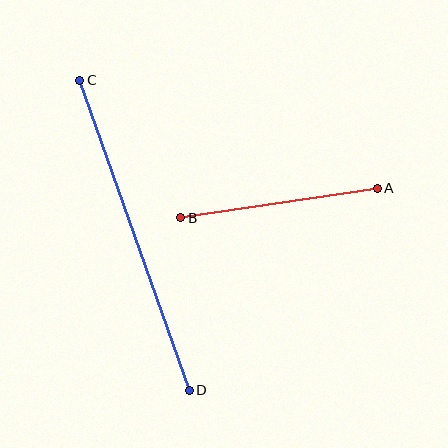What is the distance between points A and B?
The distance is approximately 199 pixels.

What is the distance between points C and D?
The distance is approximately 329 pixels.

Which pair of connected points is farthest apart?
Points C and D are farthest apart.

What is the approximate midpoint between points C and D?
The midpoint is at approximately (135, 235) pixels.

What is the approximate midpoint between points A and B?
The midpoint is at approximately (279, 203) pixels.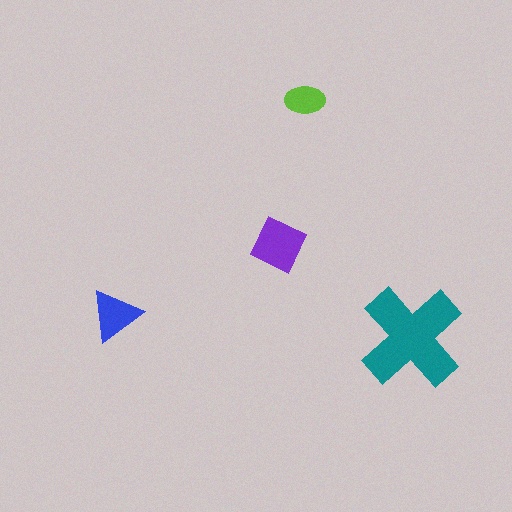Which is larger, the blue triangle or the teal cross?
The teal cross.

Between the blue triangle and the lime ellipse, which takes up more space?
The blue triangle.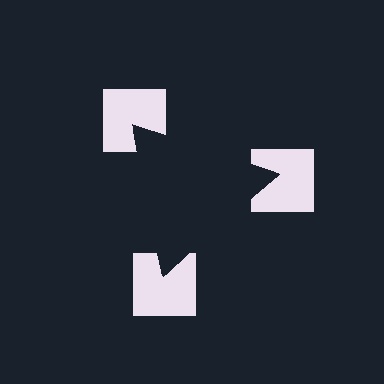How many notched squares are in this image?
There are 3 — one at each vertex of the illusory triangle.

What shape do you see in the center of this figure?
An illusory triangle — its edges are inferred from the aligned wedge cuts in the notched squares, not physically drawn.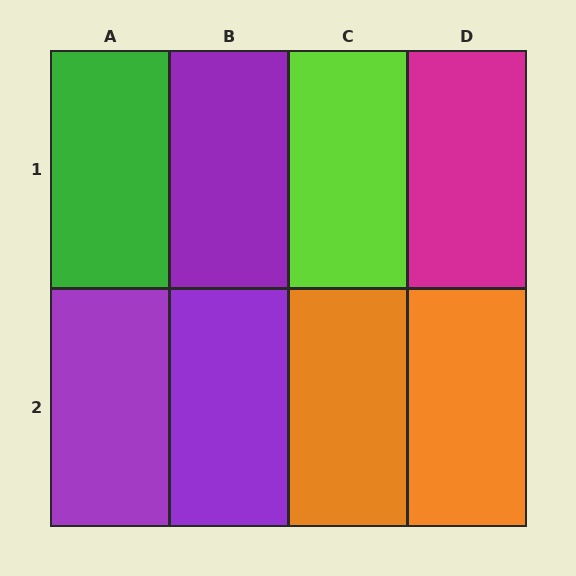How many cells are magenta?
1 cell is magenta.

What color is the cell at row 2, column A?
Purple.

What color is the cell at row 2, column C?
Orange.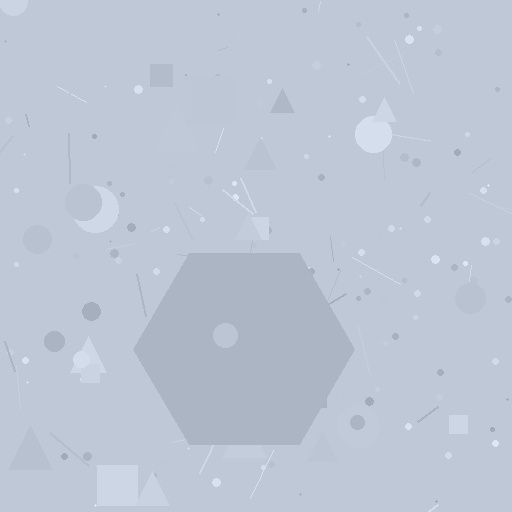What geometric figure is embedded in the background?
A hexagon is embedded in the background.